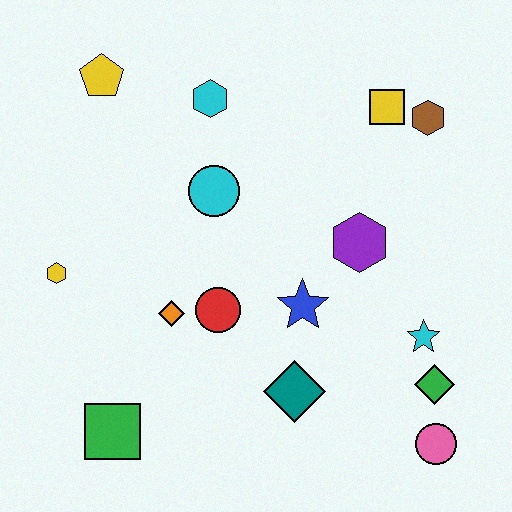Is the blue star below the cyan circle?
Yes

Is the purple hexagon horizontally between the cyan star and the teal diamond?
Yes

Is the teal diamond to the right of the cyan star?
No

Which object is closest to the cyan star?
The green diamond is closest to the cyan star.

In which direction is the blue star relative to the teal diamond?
The blue star is above the teal diamond.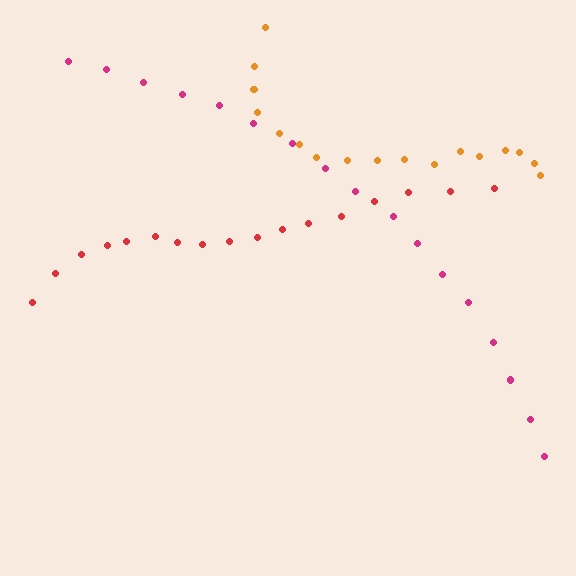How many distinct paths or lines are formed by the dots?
There are 3 distinct paths.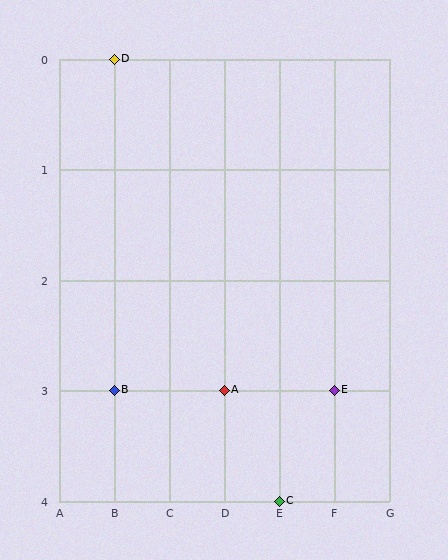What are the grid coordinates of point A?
Point A is at grid coordinates (D, 3).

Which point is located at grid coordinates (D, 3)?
Point A is at (D, 3).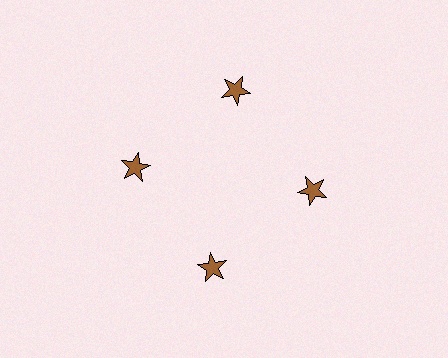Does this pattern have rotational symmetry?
Yes, this pattern has 4-fold rotational symmetry. It looks the same after rotating 90 degrees around the center.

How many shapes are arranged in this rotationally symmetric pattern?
There are 4 shapes, arranged in 4 groups of 1.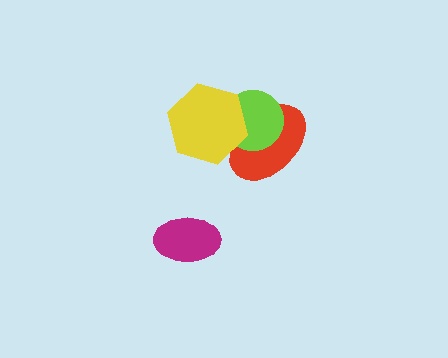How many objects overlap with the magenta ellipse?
0 objects overlap with the magenta ellipse.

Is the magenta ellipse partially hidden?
No, no other shape covers it.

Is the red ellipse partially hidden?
Yes, it is partially covered by another shape.